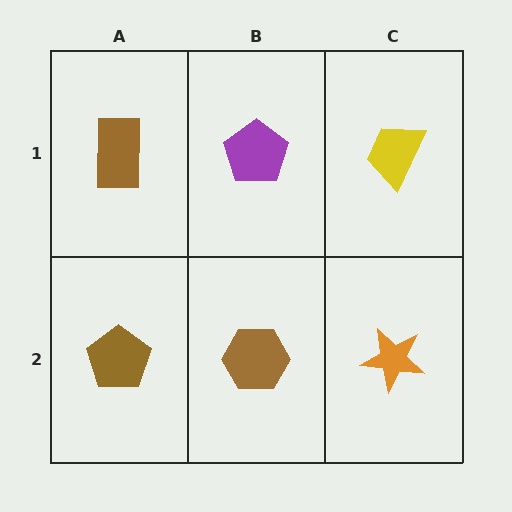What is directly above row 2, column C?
A yellow trapezoid.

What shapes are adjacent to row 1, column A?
A brown pentagon (row 2, column A), a purple pentagon (row 1, column B).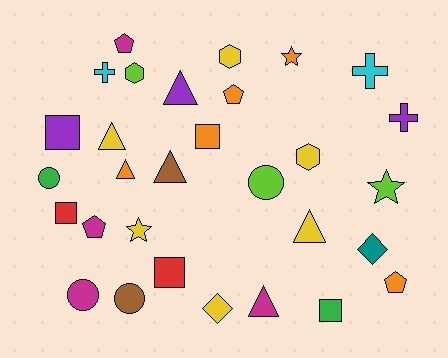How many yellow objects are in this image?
There are 6 yellow objects.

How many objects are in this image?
There are 30 objects.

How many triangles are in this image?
There are 6 triangles.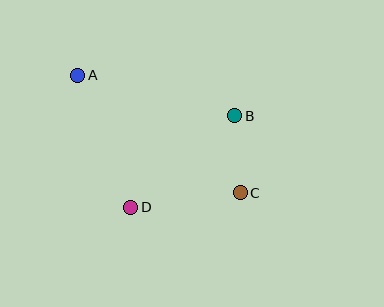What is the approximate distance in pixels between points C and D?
The distance between C and D is approximately 111 pixels.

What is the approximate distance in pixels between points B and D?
The distance between B and D is approximately 139 pixels.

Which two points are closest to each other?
Points B and C are closest to each other.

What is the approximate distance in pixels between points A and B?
The distance between A and B is approximately 162 pixels.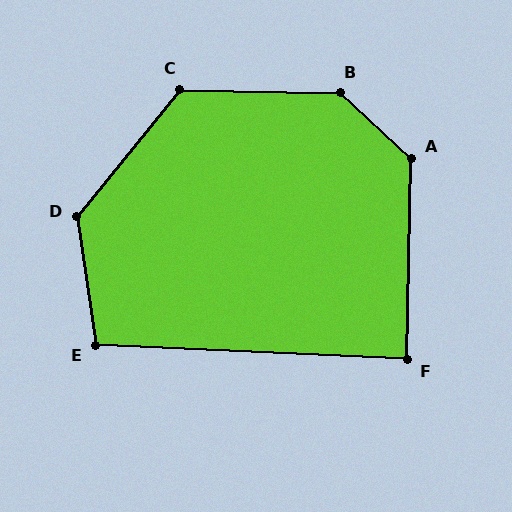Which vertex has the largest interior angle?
B, at approximately 139 degrees.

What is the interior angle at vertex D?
Approximately 133 degrees (obtuse).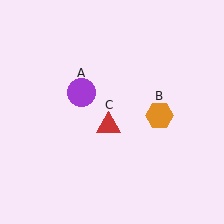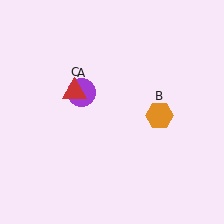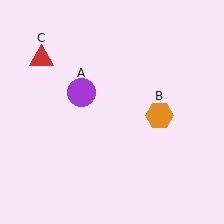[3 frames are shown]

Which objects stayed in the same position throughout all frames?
Purple circle (object A) and orange hexagon (object B) remained stationary.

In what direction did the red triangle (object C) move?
The red triangle (object C) moved up and to the left.